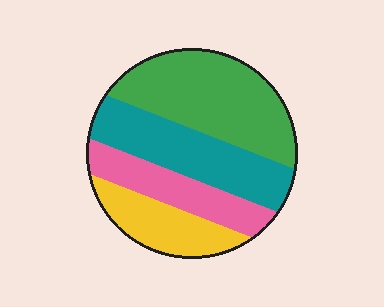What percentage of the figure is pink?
Pink covers 18% of the figure.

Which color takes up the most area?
Green, at roughly 35%.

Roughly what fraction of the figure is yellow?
Yellow covers about 20% of the figure.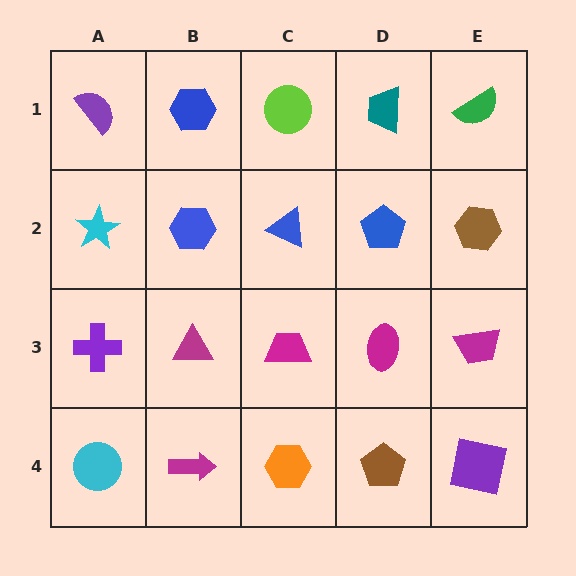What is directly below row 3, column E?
A purple square.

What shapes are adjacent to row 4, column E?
A magenta trapezoid (row 3, column E), a brown pentagon (row 4, column D).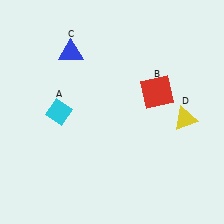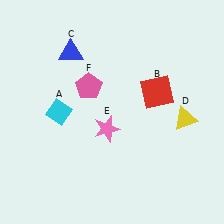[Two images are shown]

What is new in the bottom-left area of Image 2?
A pink star (E) was added in the bottom-left area of Image 2.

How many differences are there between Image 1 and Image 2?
There are 2 differences between the two images.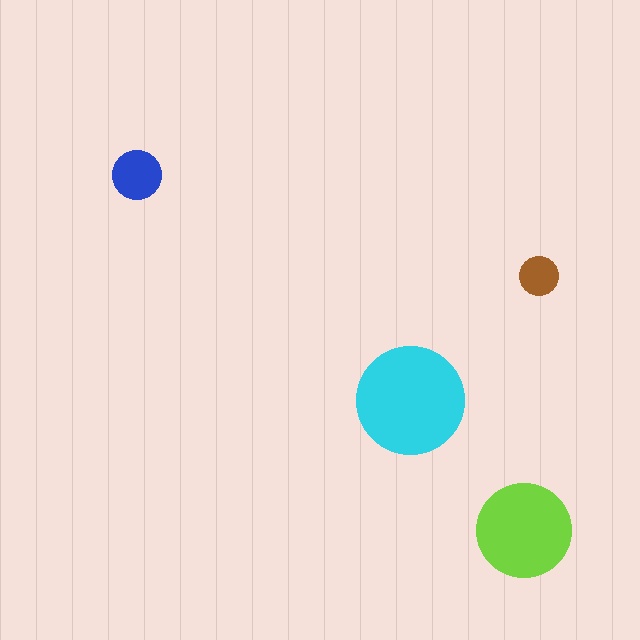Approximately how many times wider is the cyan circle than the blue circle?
About 2 times wider.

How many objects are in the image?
There are 4 objects in the image.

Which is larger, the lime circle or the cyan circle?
The cyan one.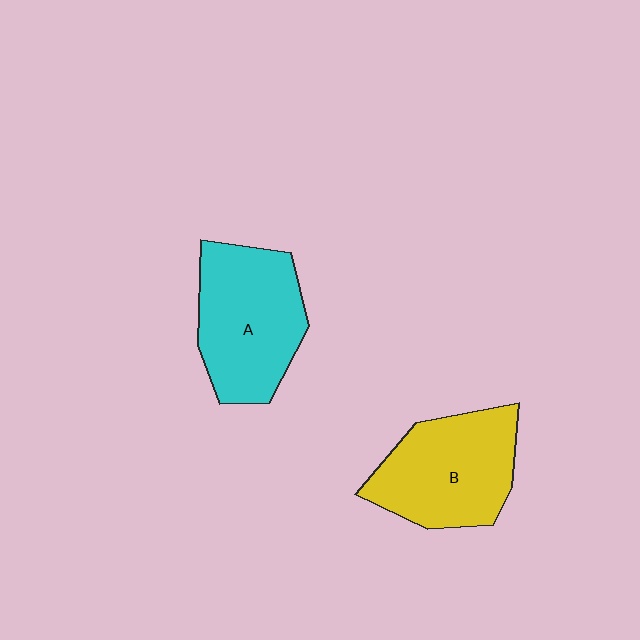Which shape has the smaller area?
Shape B (yellow).